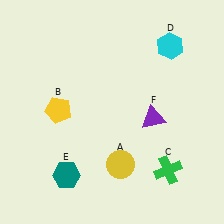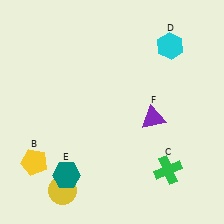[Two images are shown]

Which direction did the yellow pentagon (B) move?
The yellow pentagon (B) moved down.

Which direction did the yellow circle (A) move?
The yellow circle (A) moved left.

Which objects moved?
The objects that moved are: the yellow circle (A), the yellow pentagon (B).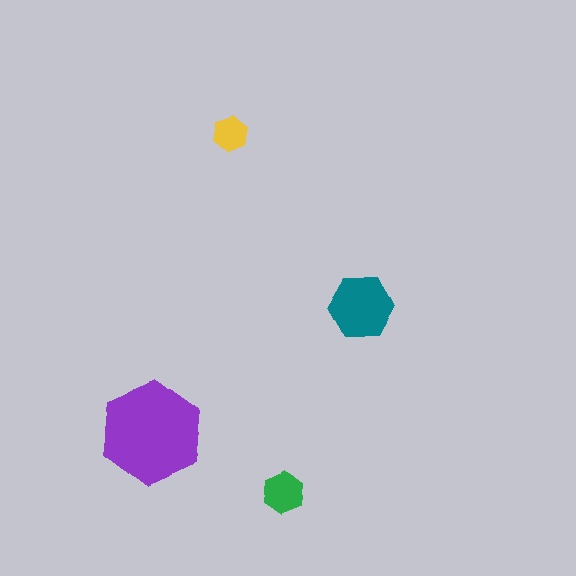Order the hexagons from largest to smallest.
the purple one, the teal one, the green one, the yellow one.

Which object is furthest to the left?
The purple hexagon is leftmost.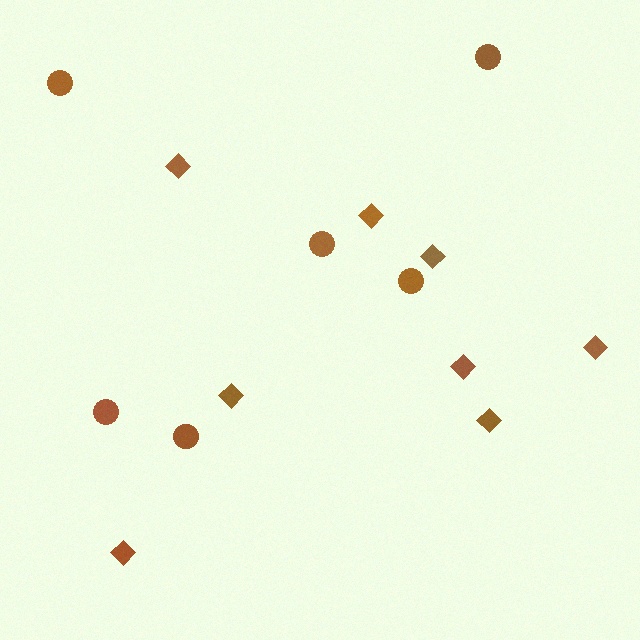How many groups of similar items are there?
There are 2 groups: one group of circles (6) and one group of diamonds (8).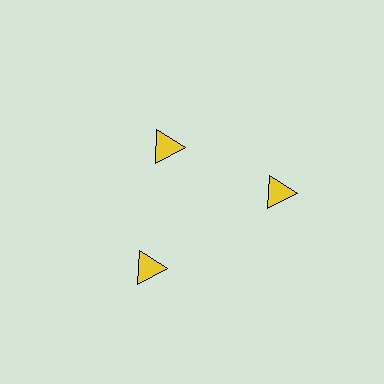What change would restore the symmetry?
The symmetry would be restored by moving it outward, back onto the ring so that all 3 triangles sit at equal angles and equal distance from the center.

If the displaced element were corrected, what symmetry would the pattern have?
It would have 3-fold rotational symmetry — the pattern would map onto itself every 120 degrees.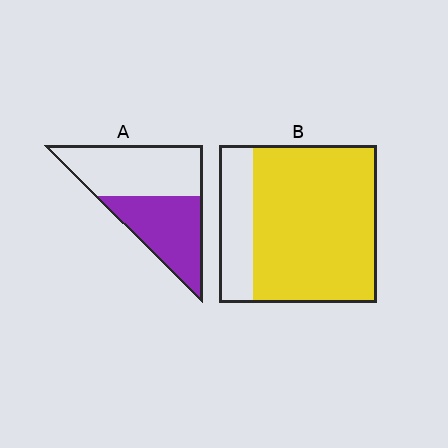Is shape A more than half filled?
No.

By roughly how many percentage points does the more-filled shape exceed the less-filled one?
By roughly 35 percentage points (B over A).